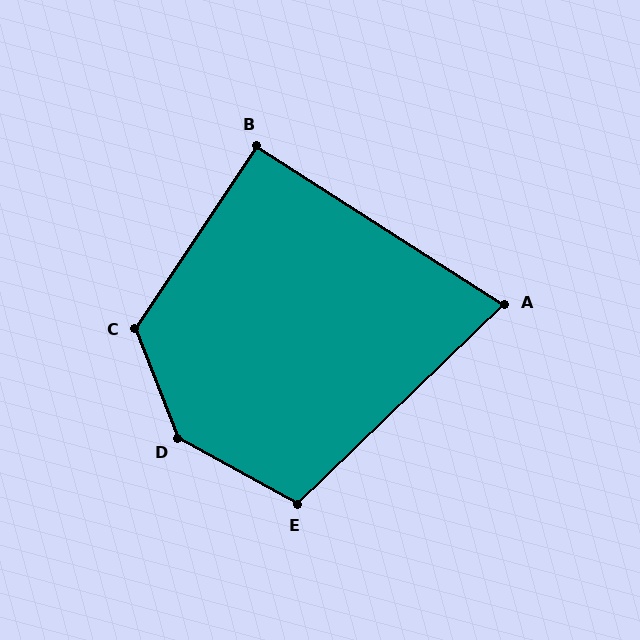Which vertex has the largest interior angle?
D, at approximately 140 degrees.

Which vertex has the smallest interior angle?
A, at approximately 77 degrees.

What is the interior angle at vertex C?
Approximately 125 degrees (obtuse).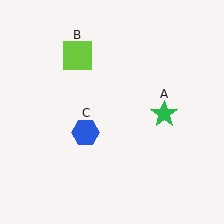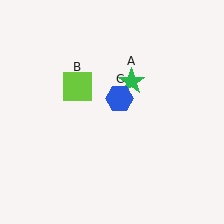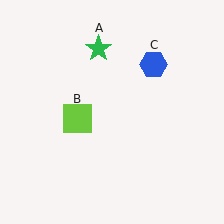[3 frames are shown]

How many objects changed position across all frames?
3 objects changed position: green star (object A), lime square (object B), blue hexagon (object C).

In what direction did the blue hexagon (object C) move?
The blue hexagon (object C) moved up and to the right.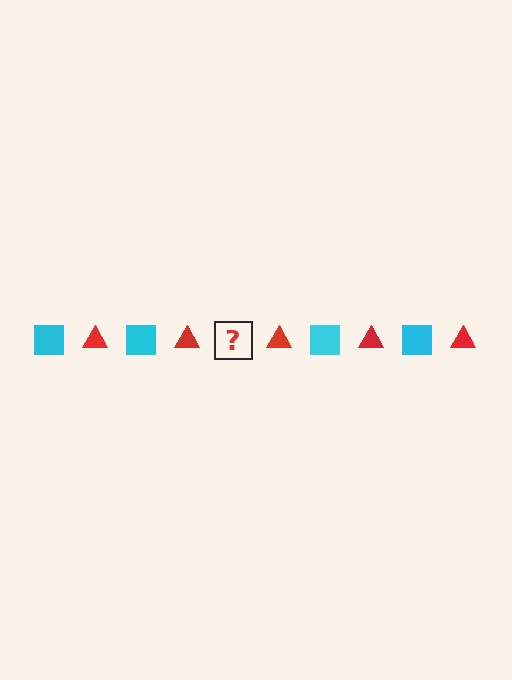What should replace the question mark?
The question mark should be replaced with a cyan square.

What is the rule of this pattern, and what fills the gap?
The rule is that the pattern alternates between cyan square and red triangle. The gap should be filled with a cyan square.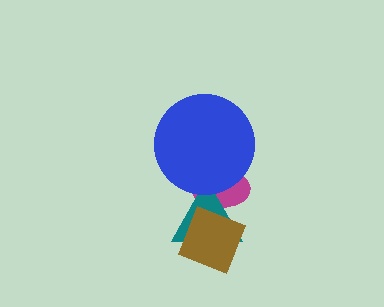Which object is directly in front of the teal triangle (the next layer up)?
The brown square is directly in front of the teal triangle.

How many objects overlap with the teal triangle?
3 objects overlap with the teal triangle.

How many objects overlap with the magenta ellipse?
2 objects overlap with the magenta ellipse.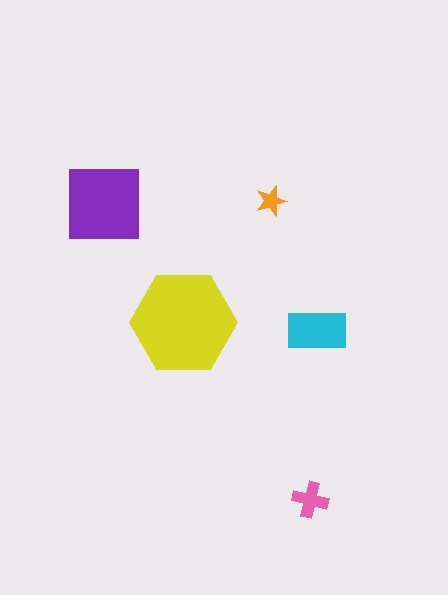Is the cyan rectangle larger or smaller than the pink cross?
Larger.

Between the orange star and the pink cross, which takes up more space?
The pink cross.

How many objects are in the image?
There are 5 objects in the image.